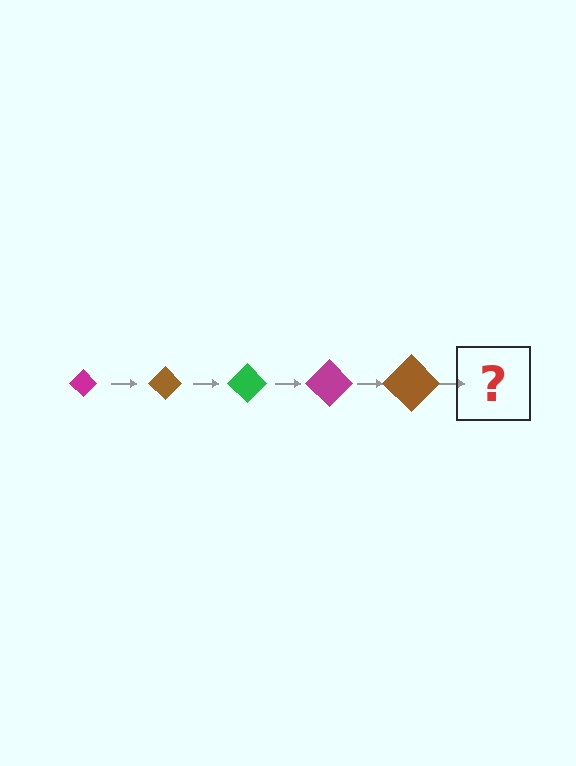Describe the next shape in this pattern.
It should be a green diamond, larger than the previous one.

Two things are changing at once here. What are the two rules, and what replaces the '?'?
The two rules are that the diamond grows larger each step and the color cycles through magenta, brown, and green. The '?' should be a green diamond, larger than the previous one.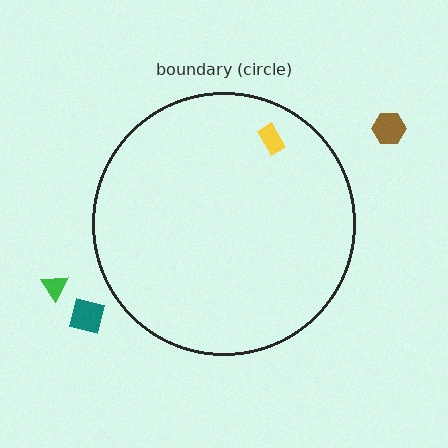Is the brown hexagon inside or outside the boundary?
Outside.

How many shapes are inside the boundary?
1 inside, 3 outside.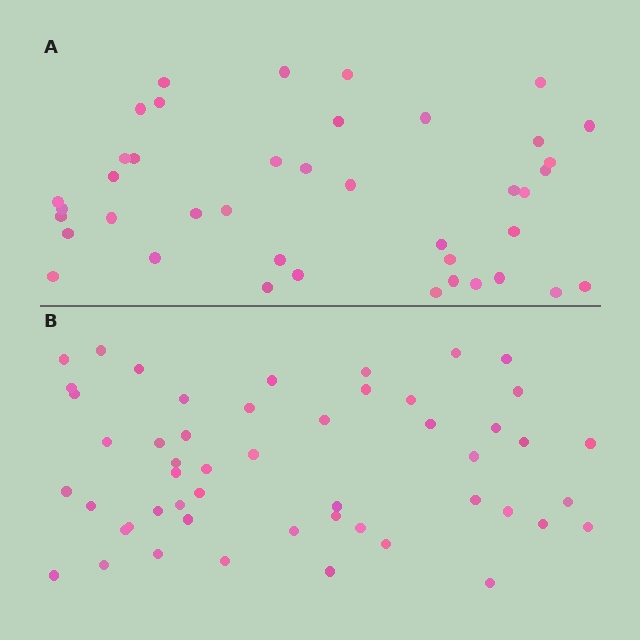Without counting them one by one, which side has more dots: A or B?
Region B (the bottom region) has more dots.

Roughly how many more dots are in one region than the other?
Region B has roughly 10 or so more dots than region A.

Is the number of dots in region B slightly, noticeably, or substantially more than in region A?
Region B has only slightly more — the two regions are fairly close. The ratio is roughly 1.2 to 1.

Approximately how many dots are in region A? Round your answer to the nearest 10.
About 40 dots. (The exact count is 41, which rounds to 40.)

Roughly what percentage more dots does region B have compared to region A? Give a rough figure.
About 25% more.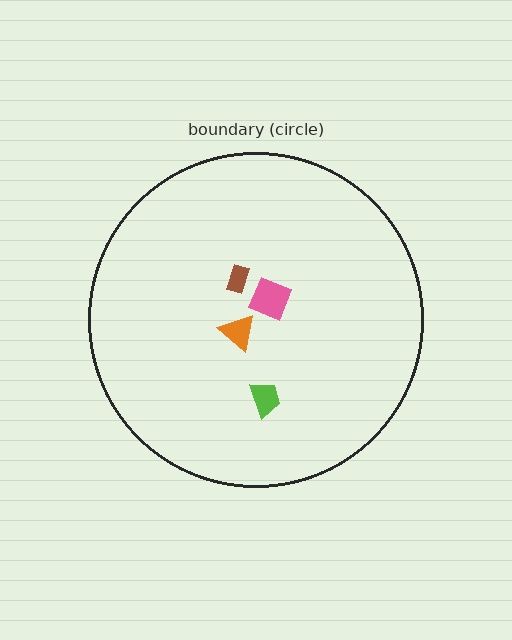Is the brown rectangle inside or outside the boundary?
Inside.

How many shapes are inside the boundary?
4 inside, 0 outside.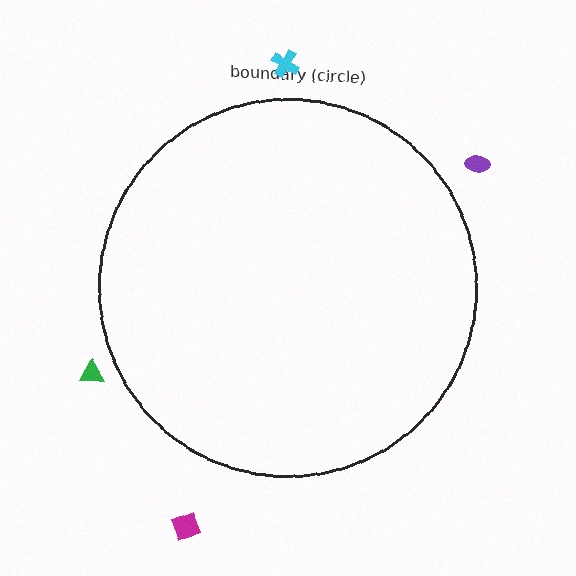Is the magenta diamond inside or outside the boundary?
Outside.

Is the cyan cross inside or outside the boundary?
Outside.